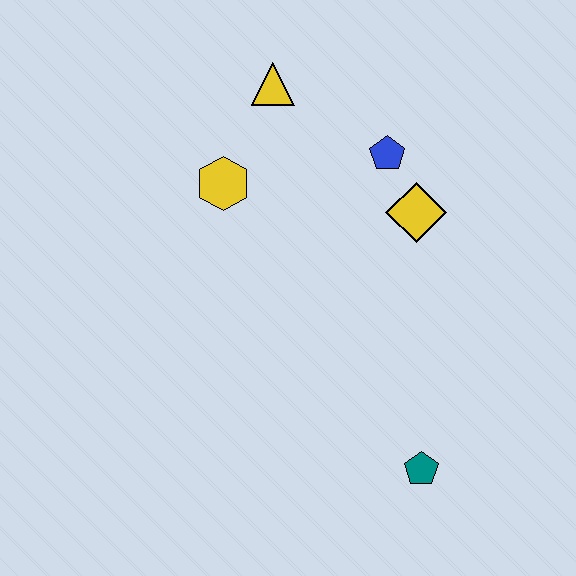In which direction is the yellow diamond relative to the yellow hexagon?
The yellow diamond is to the right of the yellow hexagon.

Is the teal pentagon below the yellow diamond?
Yes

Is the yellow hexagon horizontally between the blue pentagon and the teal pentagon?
No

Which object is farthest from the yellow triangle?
The teal pentagon is farthest from the yellow triangle.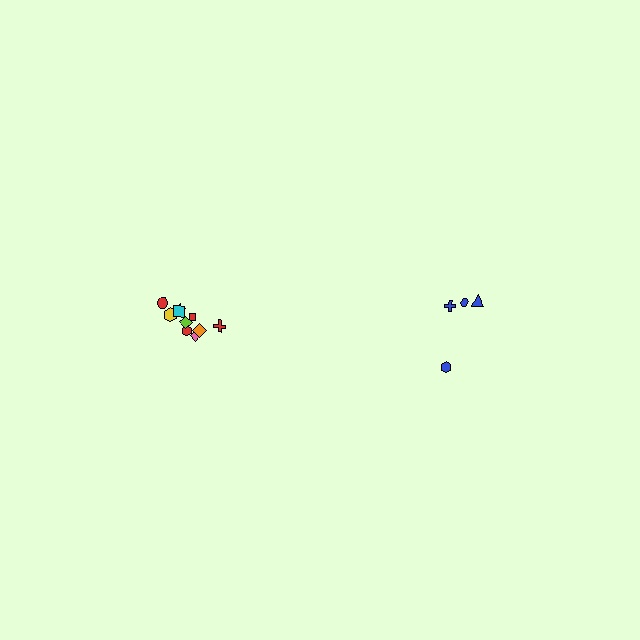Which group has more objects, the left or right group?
The left group.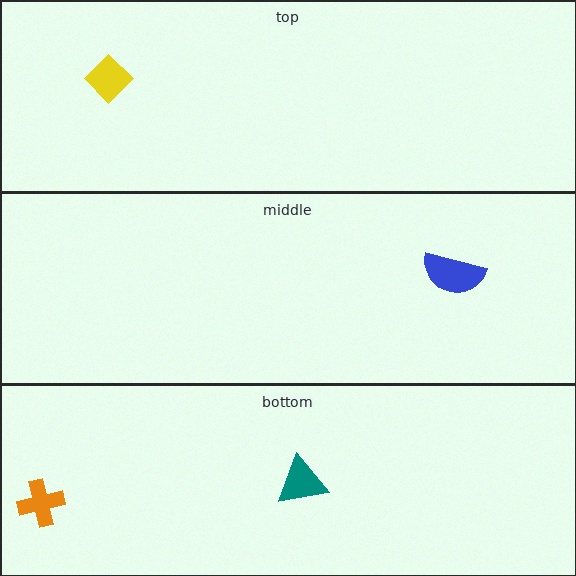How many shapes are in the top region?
1.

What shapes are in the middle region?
The blue semicircle.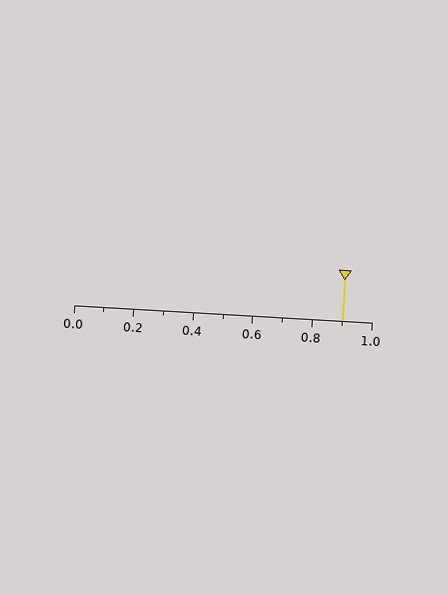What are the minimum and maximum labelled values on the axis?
The axis runs from 0.0 to 1.0.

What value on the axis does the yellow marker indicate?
The marker indicates approximately 0.9.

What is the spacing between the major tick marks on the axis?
The major ticks are spaced 0.2 apart.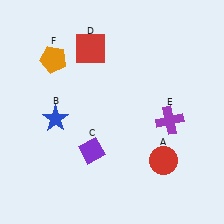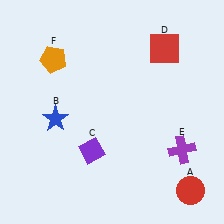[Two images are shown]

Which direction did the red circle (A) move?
The red circle (A) moved down.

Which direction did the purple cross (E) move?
The purple cross (E) moved down.